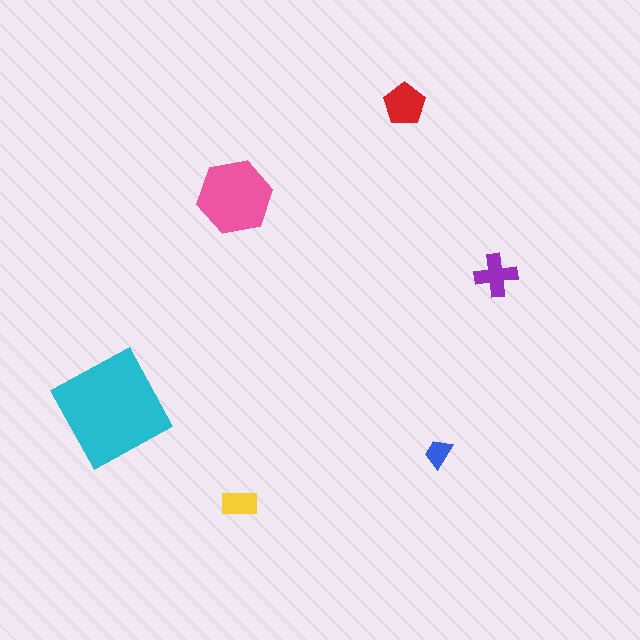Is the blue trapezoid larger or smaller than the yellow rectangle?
Smaller.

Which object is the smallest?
The blue trapezoid.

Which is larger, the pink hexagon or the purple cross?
The pink hexagon.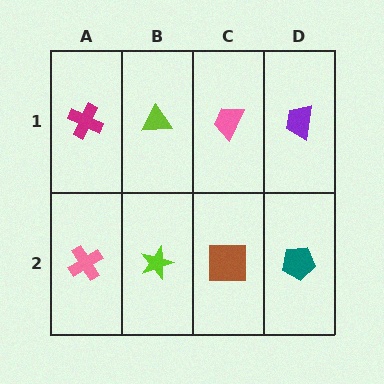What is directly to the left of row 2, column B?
A pink cross.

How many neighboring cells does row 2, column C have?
3.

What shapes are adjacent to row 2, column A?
A magenta cross (row 1, column A), a lime star (row 2, column B).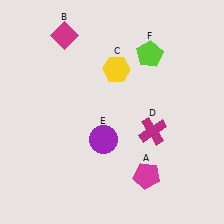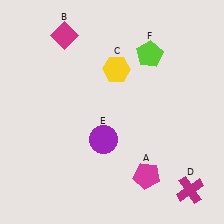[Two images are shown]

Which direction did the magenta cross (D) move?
The magenta cross (D) moved down.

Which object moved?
The magenta cross (D) moved down.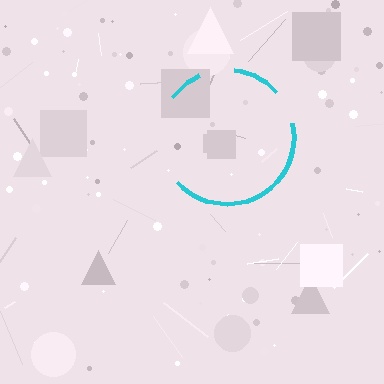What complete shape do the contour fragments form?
The contour fragments form a circle.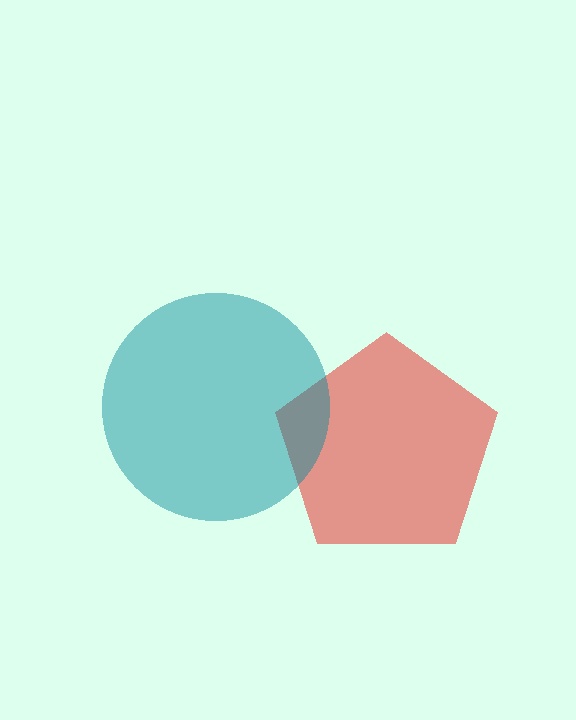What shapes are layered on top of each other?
The layered shapes are: a red pentagon, a teal circle.